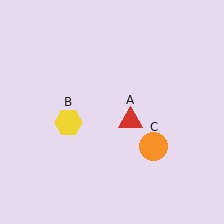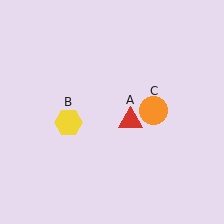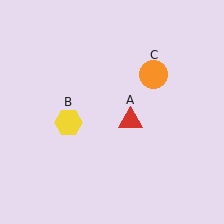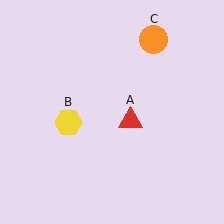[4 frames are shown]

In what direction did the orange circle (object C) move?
The orange circle (object C) moved up.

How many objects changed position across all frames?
1 object changed position: orange circle (object C).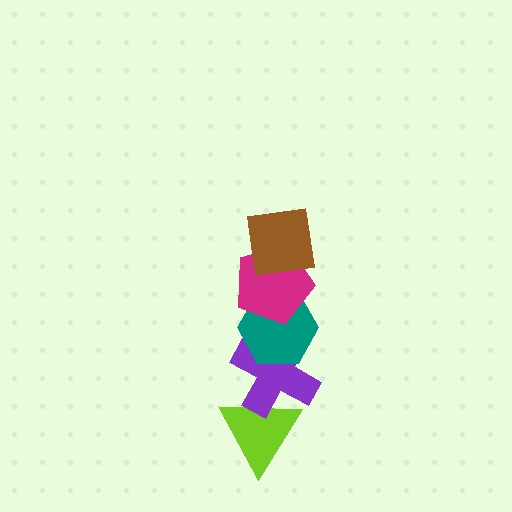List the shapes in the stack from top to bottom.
From top to bottom: the brown square, the magenta pentagon, the teal hexagon, the purple cross, the lime triangle.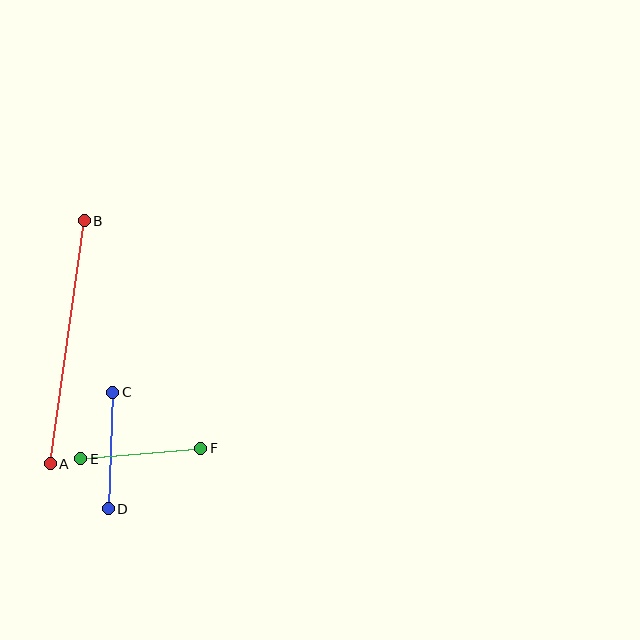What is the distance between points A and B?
The distance is approximately 245 pixels.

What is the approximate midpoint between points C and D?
The midpoint is at approximately (110, 451) pixels.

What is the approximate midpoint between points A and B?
The midpoint is at approximately (67, 342) pixels.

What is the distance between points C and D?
The distance is approximately 117 pixels.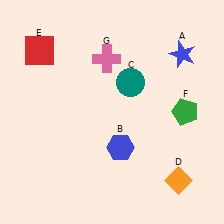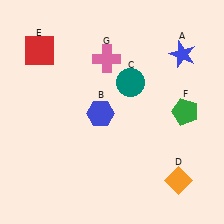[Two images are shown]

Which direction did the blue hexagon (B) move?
The blue hexagon (B) moved up.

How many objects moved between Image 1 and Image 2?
1 object moved between the two images.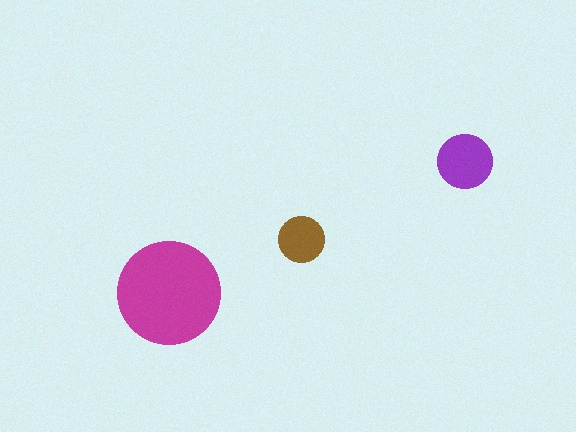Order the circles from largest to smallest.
the magenta one, the purple one, the brown one.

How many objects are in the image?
There are 3 objects in the image.